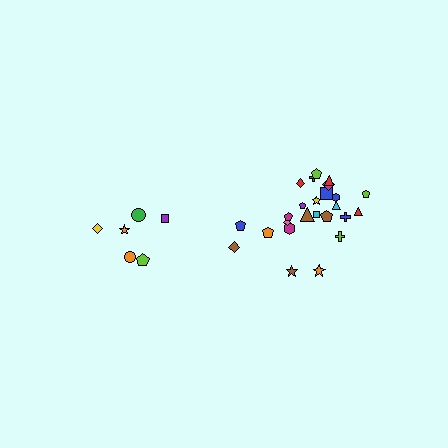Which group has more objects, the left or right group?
The right group.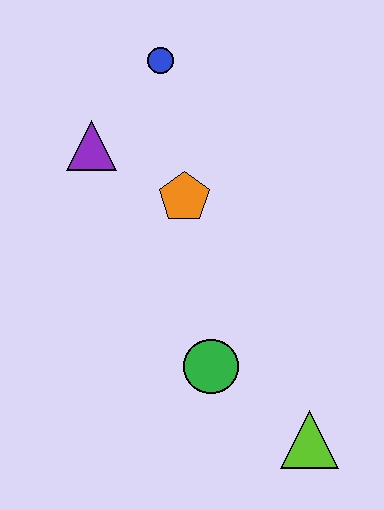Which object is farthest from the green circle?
The blue circle is farthest from the green circle.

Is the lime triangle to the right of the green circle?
Yes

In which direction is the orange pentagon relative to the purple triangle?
The orange pentagon is to the right of the purple triangle.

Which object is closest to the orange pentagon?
The purple triangle is closest to the orange pentagon.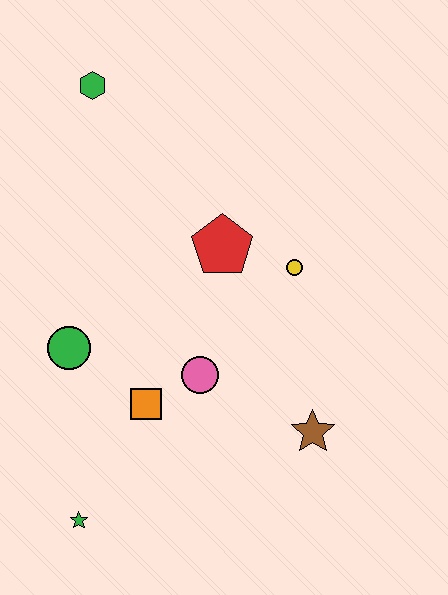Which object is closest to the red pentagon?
The yellow circle is closest to the red pentagon.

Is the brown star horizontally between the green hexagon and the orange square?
No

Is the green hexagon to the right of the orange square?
No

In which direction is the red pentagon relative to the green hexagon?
The red pentagon is below the green hexagon.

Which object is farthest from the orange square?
The green hexagon is farthest from the orange square.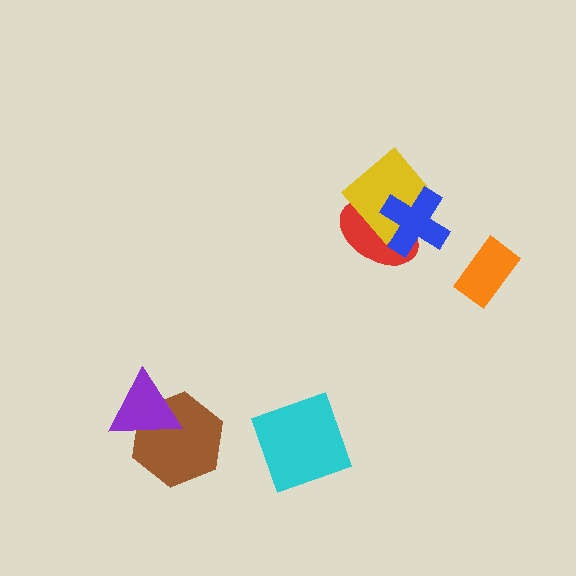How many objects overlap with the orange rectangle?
0 objects overlap with the orange rectangle.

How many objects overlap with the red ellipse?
2 objects overlap with the red ellipse.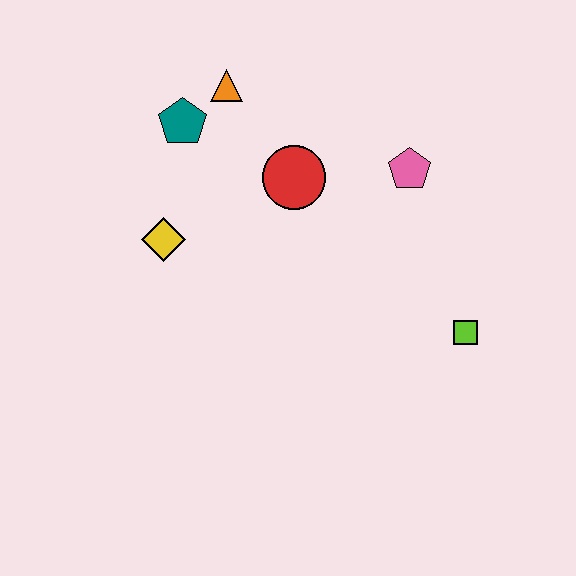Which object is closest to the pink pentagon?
The red circle is closest to the pink pentagon.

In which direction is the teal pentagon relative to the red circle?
The teal pentagon is to the left of the red circle.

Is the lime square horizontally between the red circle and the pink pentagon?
No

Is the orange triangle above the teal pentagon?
Yes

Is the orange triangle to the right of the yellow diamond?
Yes